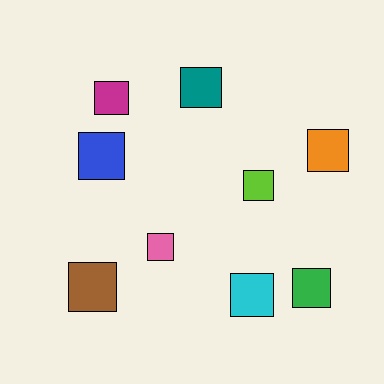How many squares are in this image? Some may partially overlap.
There are 9 squares.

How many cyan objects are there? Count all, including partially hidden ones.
There is 1 cyan object.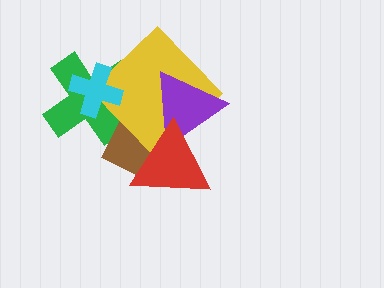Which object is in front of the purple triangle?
The red triangle is in front of the purple triangle.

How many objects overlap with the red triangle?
3 objects overlap with the red triangle.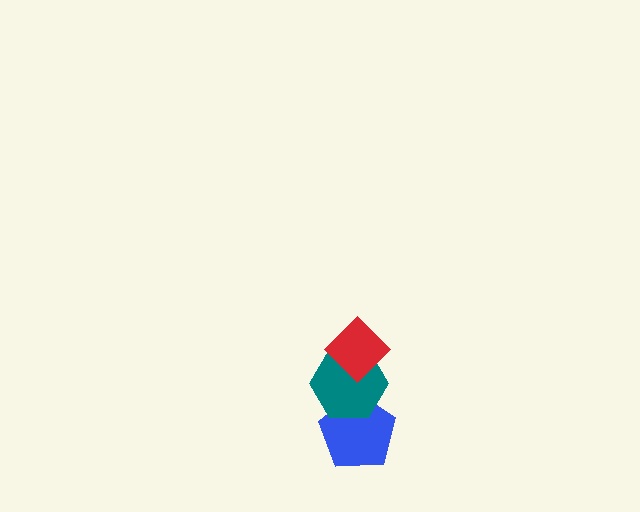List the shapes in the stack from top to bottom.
From top to bottom: the red diamond, the teal hexagon, the blue pentagon.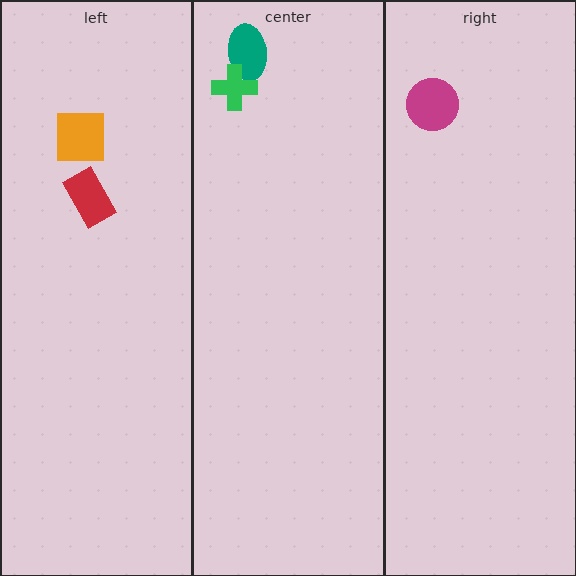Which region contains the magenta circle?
The right region.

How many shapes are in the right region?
1.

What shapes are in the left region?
The red rectangle, the orange square.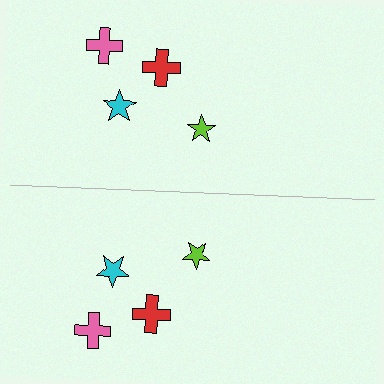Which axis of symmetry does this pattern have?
The pattern has a horizontal axis of symmetry running through the center of the image.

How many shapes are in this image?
There are 8 shapes in this image.